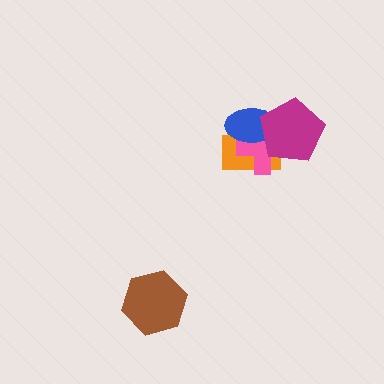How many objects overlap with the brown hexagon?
0 objects overlap with the brown hexagon.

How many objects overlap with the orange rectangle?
3 objects overlap with the orange rectangle.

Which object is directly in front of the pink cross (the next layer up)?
The blue ellipse is directly in front of the pink cross.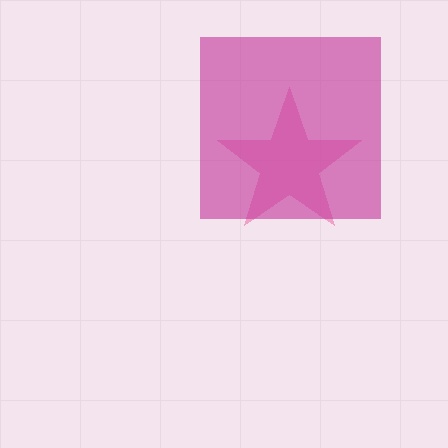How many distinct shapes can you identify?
There are 2 distinct shapes: a pink star, a magenta square.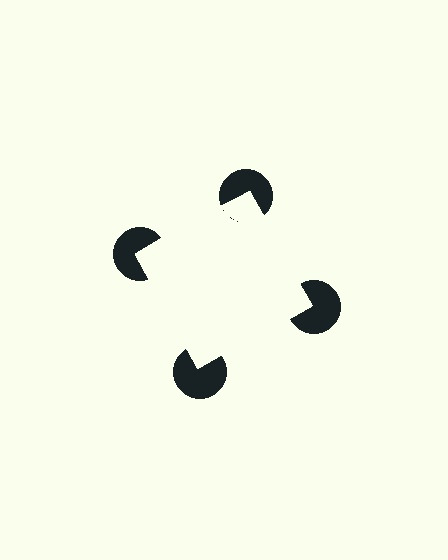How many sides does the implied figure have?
4 sides.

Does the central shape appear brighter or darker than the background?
It typically appears slightly brighter than the background, even though no actual brightness change is drawn.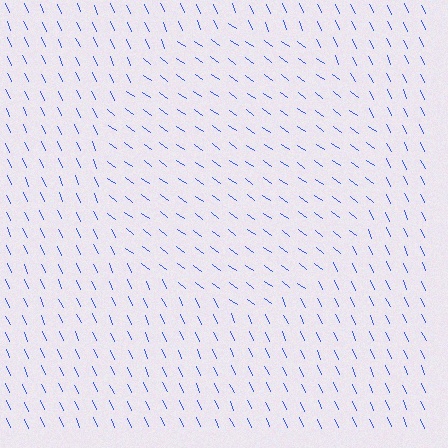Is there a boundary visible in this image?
Yes, there is a texture boundary formed by a change in line orientation.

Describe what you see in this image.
The image is filled with small blue line segments. A circle region in the image has lines oriented differently from the surrounding lines, creating a visible texture boundary.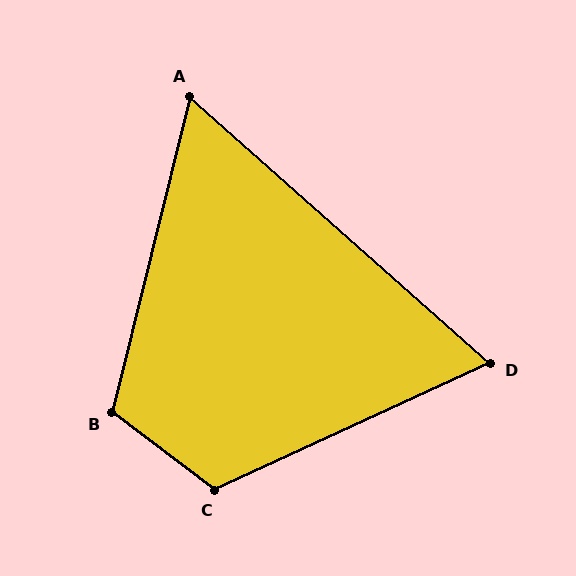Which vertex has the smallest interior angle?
A, at approximately 62 degrees.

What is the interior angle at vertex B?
Approximately 114 degrees (obtuse).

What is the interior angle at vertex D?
Approximately 66 degrees (acute).